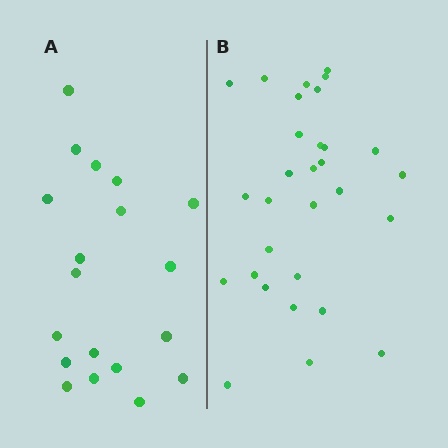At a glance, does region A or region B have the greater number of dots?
Region B (the right region) has more dots.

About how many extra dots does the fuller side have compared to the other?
Region B has roughly 12 or so more dots than region A.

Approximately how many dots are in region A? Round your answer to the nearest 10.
About 20 dots. (The exact count is 19, which rounds to 20.)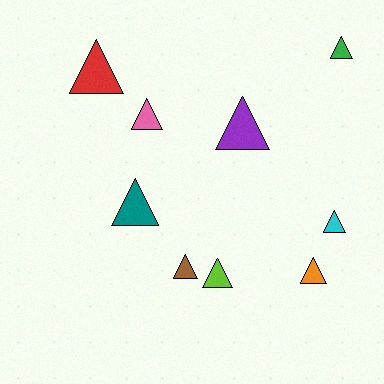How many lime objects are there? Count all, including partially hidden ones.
There is 1 lime object.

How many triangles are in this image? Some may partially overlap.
There are 9 triangles.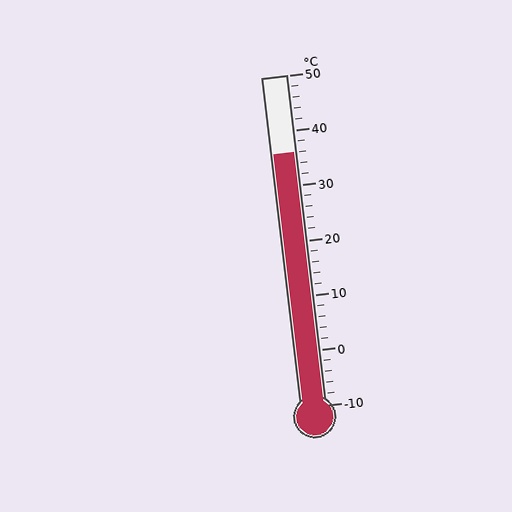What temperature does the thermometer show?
The thermometer shows approximately 36°C.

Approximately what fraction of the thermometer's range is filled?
The thermometer is filled to approximately 75% of its range.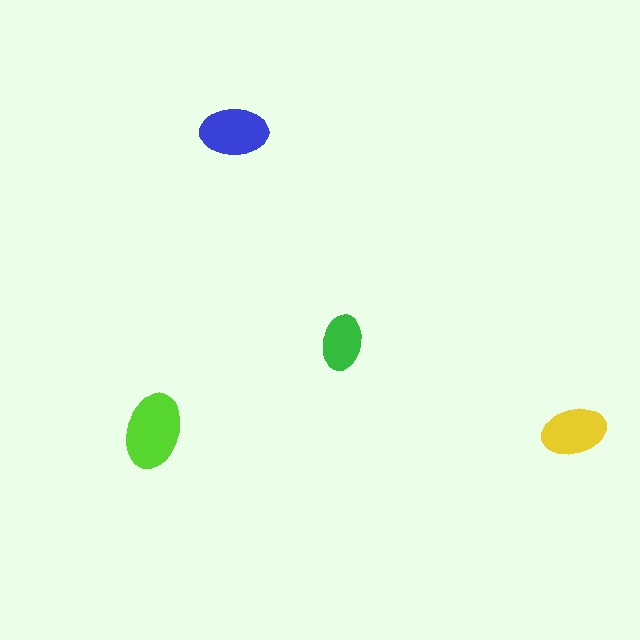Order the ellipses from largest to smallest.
the lime one, the blue one, the yellow one, the green one.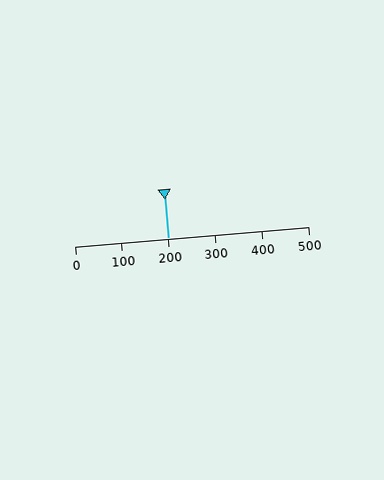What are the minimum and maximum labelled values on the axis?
The axis runs from 0 to 500.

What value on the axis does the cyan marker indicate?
The marker indicates approximately 200.